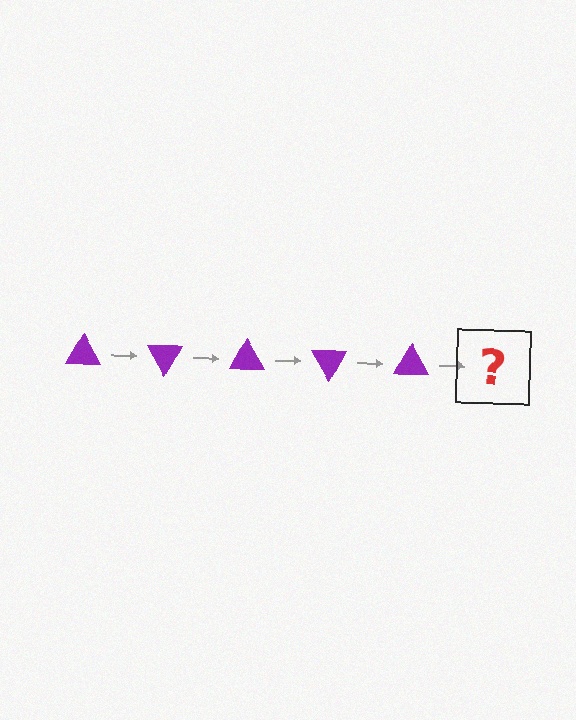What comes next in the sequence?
The next element should be a purple triangle rotated 300 degrees.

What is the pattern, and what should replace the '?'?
The pattern is that the triangle rotates 60 degrees each step. The '?' should be a purple triangle rotated 300 degrees.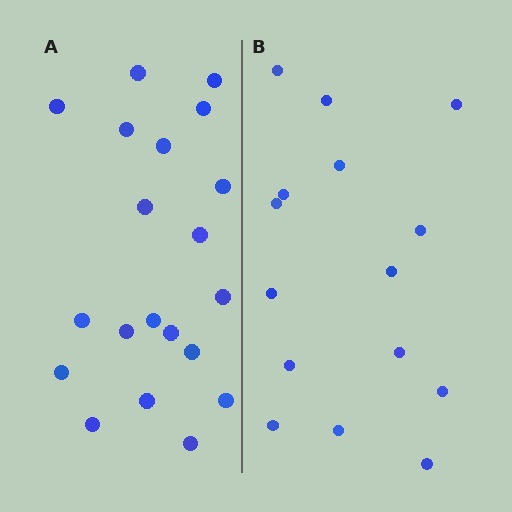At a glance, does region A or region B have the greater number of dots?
Region A (the left region) has more dots.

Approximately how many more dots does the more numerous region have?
Region A has about 5 more dots than region B.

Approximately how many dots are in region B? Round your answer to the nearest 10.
About 20 dots. (The exact count is 15, which rounds to 20.)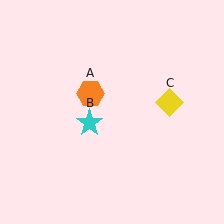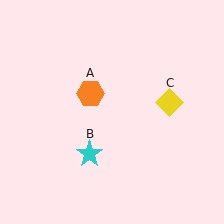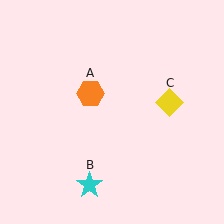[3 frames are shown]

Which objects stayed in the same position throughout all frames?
Orange hexagon (object A) and yellow diamond (object C) remained stationary.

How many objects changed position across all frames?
1 object changed position: cyan star (object B).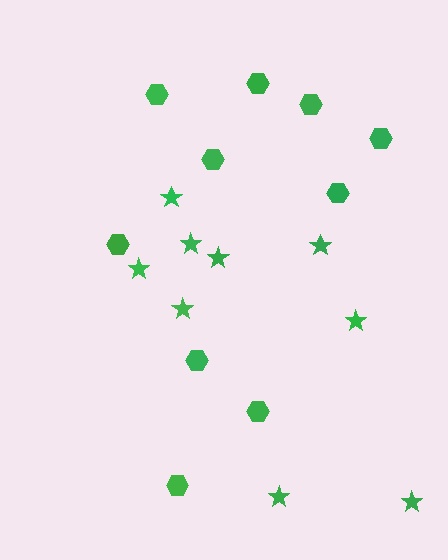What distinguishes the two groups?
There are 2 groups: one group of hexagons (10) and one group of stars (9).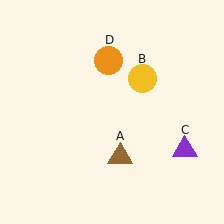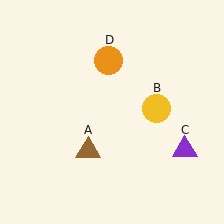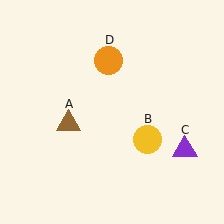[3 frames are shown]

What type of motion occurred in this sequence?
The brown triangle (object A), yellow circle (object B) rotated clockwise around the center of the scene.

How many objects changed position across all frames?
2 objects changed position: brown triangle (object A), yellow circle (object B).